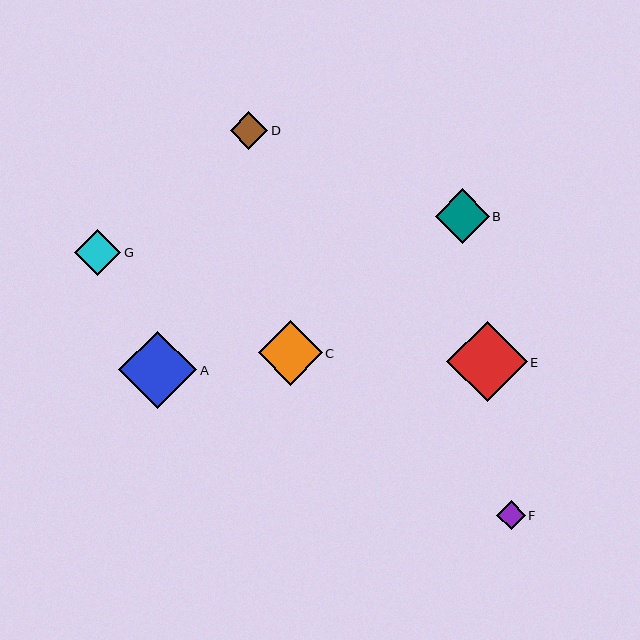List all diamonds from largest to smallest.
From largest to smallest: E, A, C, B, G, D, F.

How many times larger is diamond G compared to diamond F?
Diamond G is approximately 1.6 times the size of diamond F.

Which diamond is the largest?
Diamond E is the largest with a size of approximately 80 pixels.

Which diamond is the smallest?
Diamond F is the smallest with a size of approximately 29 pixels.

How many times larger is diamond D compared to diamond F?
Diamond D is approximately 1.3 times the size of diamond F.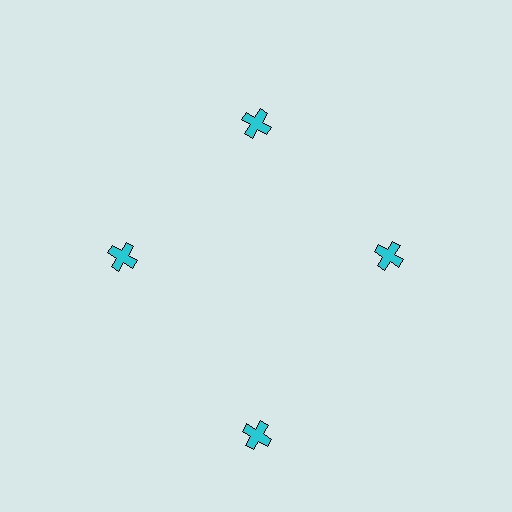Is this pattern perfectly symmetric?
No. The 4 cyan crosses are arranged in a ring, but one element near the 6 o'clock position is pushed outward from the center, breaking the 4-fold rotational symmetry.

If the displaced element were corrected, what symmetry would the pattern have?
It would have 4-fold rotational symmetry — the pattern would map onto itself every 90 degrees.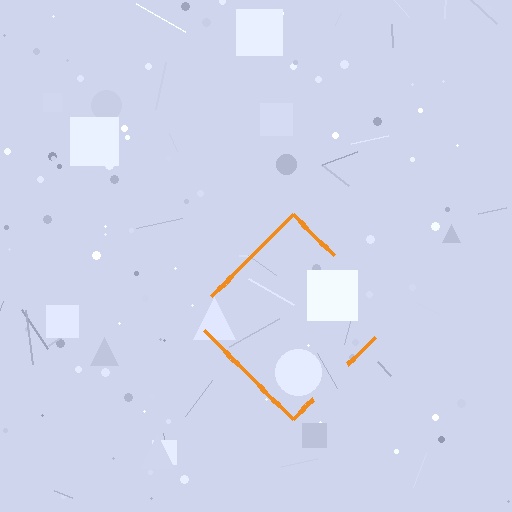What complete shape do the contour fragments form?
The contour fragments form a diamond.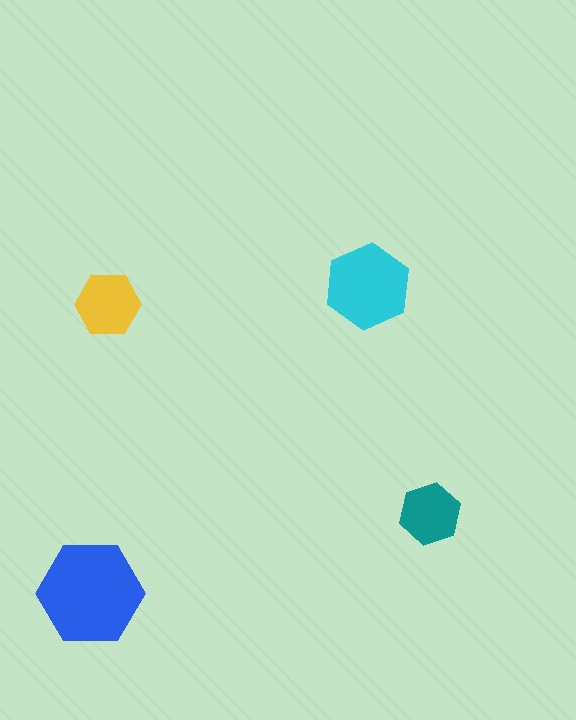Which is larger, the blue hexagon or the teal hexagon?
The blue one.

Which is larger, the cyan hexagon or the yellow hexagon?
The cyan one.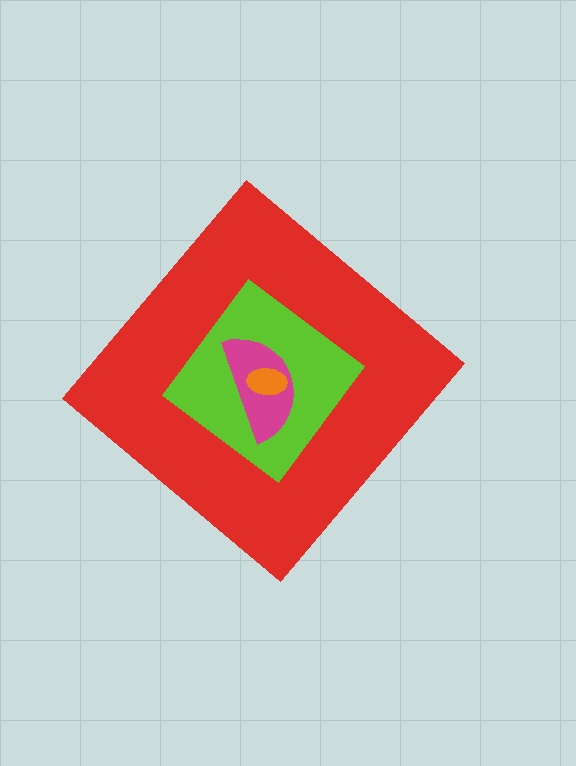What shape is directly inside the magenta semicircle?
The orange ellipse.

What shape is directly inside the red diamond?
The lime diamond.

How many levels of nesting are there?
4.